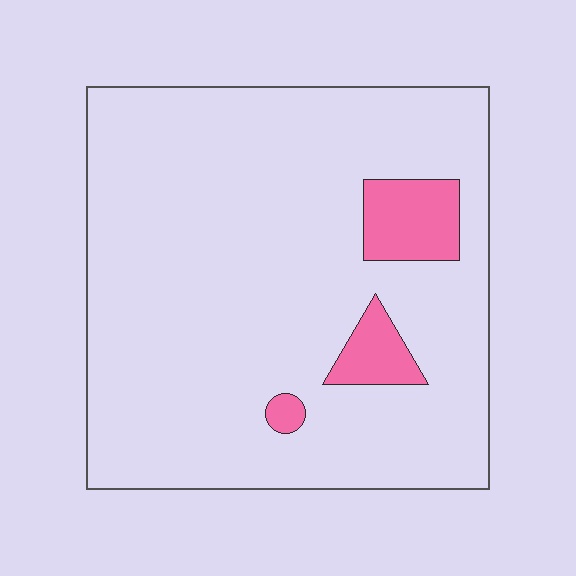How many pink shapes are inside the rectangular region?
3.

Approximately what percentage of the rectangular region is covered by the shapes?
Approximately 10%.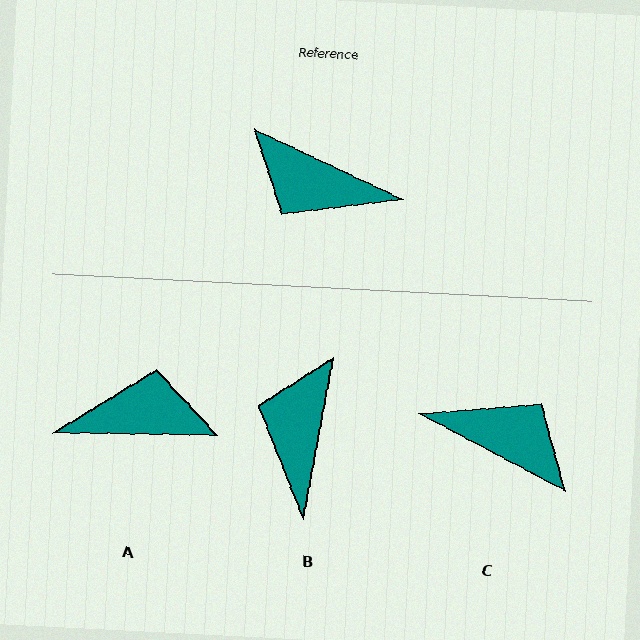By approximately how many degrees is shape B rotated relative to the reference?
Approximately 75 degrees clockwise.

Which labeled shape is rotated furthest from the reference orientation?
C, about 178 degrees away.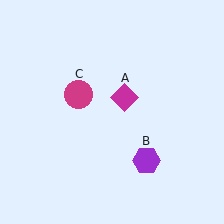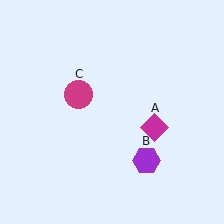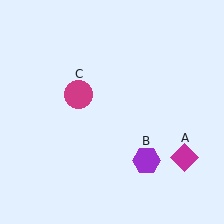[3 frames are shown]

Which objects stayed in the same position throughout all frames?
Purple hexagon (object B) and magenta circle (object C) remained stationary.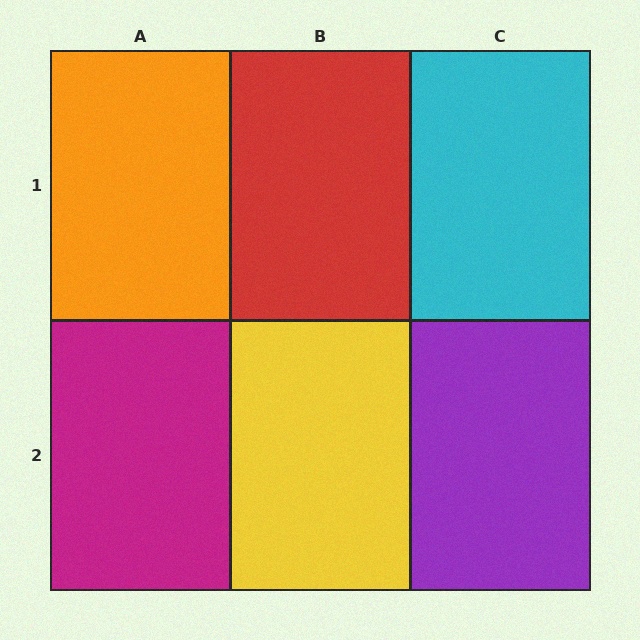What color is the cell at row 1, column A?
Orange.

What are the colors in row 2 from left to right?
Magenta, yellow, purple.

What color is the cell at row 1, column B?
Red.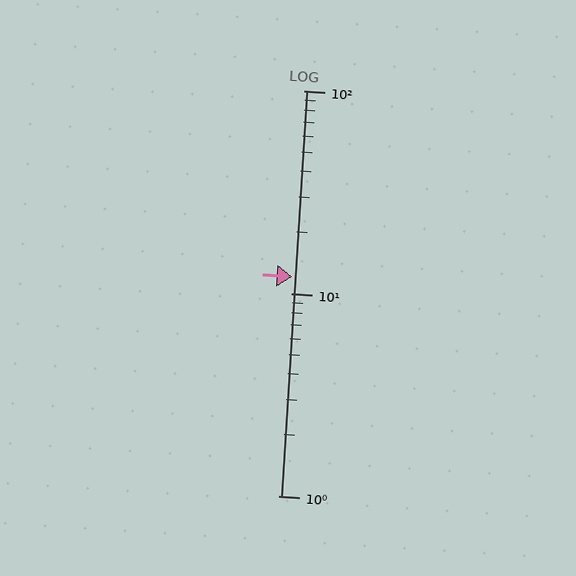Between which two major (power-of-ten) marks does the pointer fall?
The pointer is between 10 and 100.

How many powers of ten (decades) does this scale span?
The scale spans 2 decades, from 1 to 100.